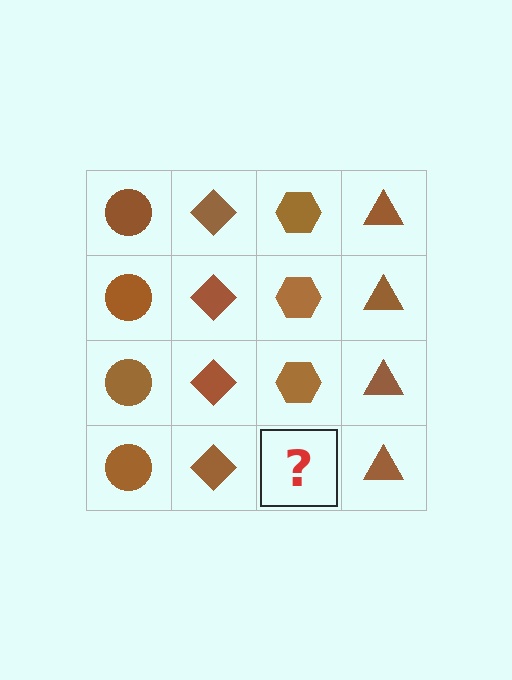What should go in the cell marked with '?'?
The missing cell should contain a brown hexagon.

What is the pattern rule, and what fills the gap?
The rule is that each column has a consistent shape. The gap should be filled with a brown hexagon.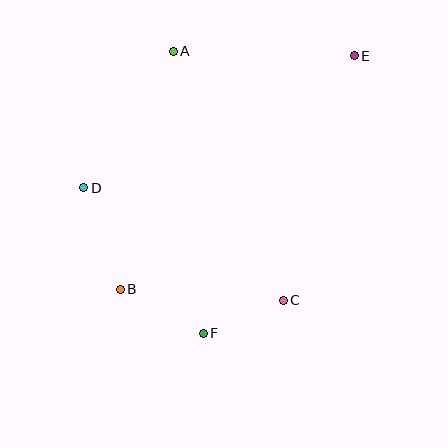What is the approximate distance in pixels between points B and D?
The distance between B and D is approximately 108 pixels.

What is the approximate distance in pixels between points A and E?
The distance between A and E is approximately 181 pixels.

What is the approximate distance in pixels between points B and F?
The distance between B and F is approximately 94 pixels.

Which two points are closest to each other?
Points C and F are closest to each other.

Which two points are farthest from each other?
Points B and E are farthest from each other.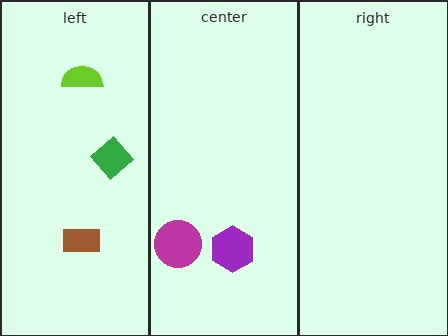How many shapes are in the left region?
3.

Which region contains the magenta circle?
The center region.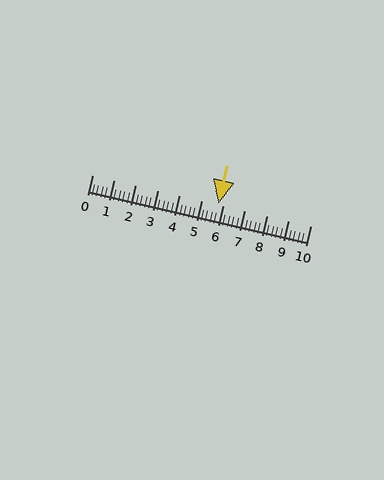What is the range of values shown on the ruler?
The ruler shows values from 0 to 10.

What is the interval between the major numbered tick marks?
The major tick marks are spaced 1 units apart.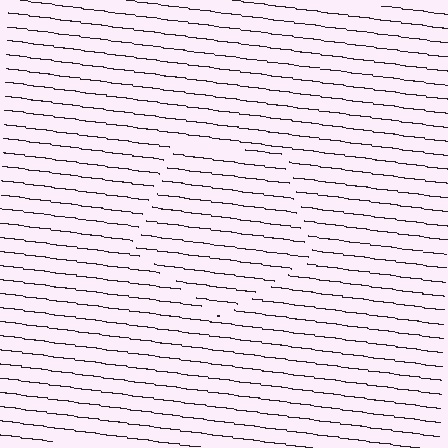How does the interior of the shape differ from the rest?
The interior of the shape contains the same grating, shifted by half a period — the contour is defined by the phase discontinuity where line-ends from the inner and outer gratings abut.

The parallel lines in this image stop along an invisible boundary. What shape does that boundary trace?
An illusory pentagon. The interior of the shape contains the same grating, shifted by half a period — the contour is defined by the phase discontinuity where line-ends from the inner and outer gratings abut.